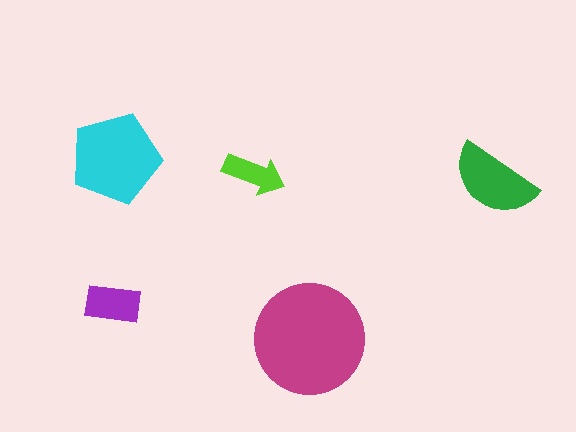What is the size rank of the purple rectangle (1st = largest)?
4th.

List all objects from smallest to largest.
The lime arrow, the purple rectangle, the green semicircle, the cyan pentagon, the magenta circle.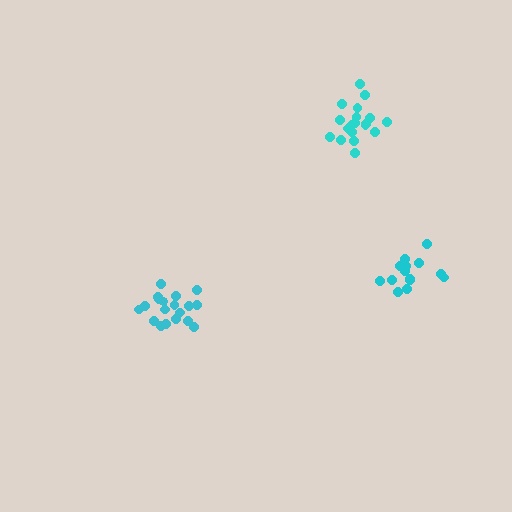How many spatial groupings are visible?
There are 3 spatial groupings.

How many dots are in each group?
Group 1: 19 dots, Group 2: 19 dots, Group 3: 14 dots (52 total).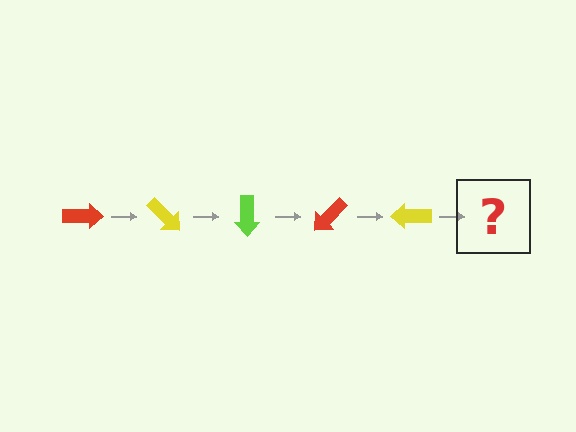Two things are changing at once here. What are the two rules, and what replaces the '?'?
The two rules are that it rotates 45 degrees each step and the color cycles through red, yellow, and lime. The '?' should be a lime arrow, rotated 225 degrees from the start.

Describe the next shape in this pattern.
It should be a lime arrow, rotated 225 degrees from the start.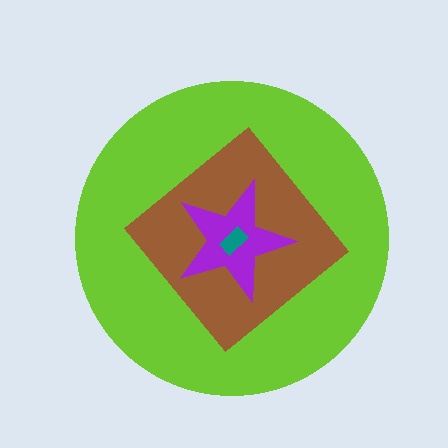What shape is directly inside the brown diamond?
The purple star.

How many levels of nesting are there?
4.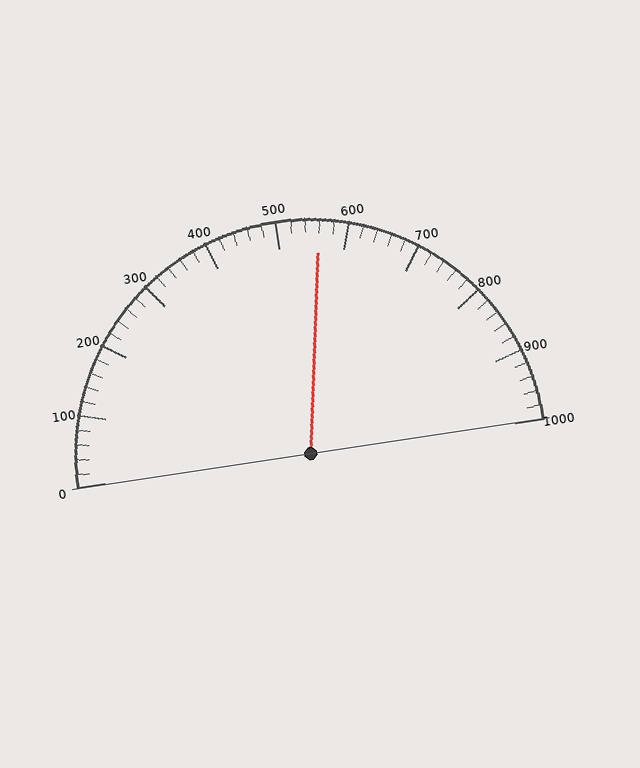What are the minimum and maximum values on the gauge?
The gauge ranges from 0 to 1000.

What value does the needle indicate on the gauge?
The needle indicates approximately 560.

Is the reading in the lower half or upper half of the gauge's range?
The reading is in the upper half of the range (0 to 1000).